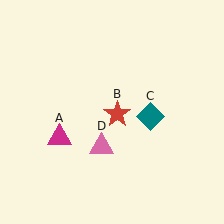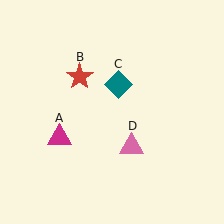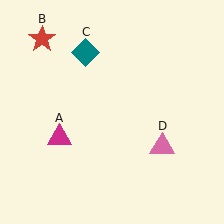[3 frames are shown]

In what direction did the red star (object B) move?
The red star (object B) moved up and to the left.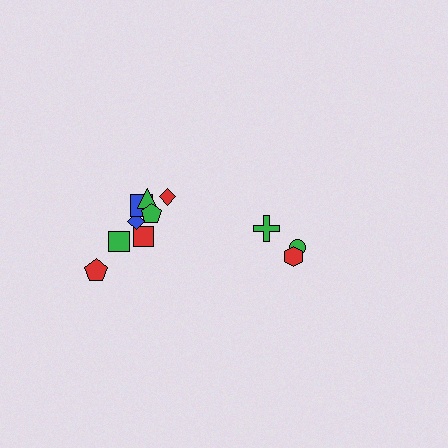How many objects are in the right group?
There are 3 objects.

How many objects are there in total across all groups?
There are 11 objects.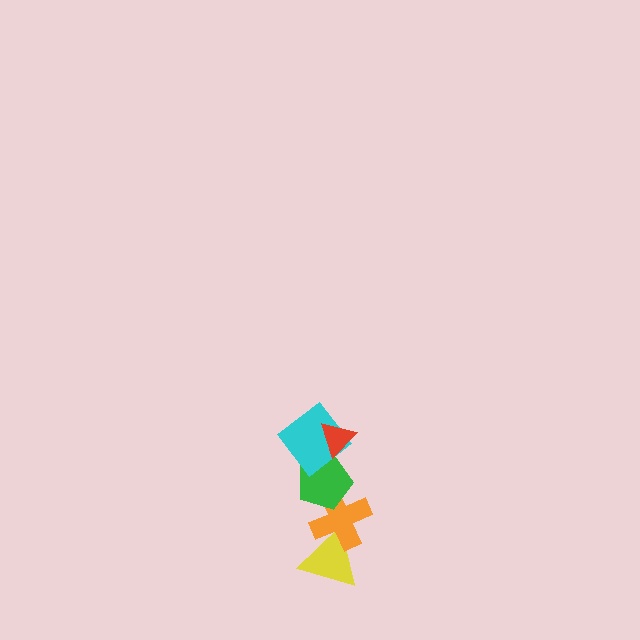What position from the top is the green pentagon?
The green pentagon is 3rd from the top.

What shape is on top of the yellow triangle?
The orange cross is on top of the yellow triangle.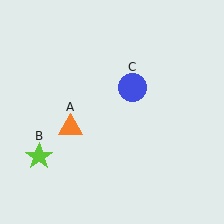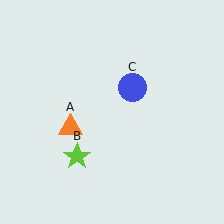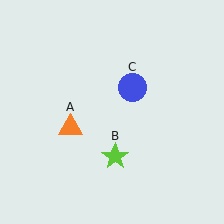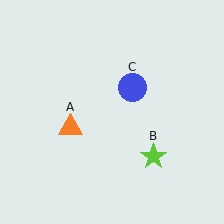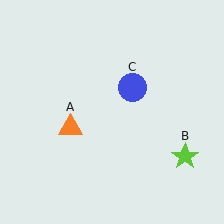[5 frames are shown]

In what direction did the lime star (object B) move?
The lime star (object B) moved right.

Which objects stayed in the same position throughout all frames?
Orange triangle (object A) and blue circle (object C) remained stationary.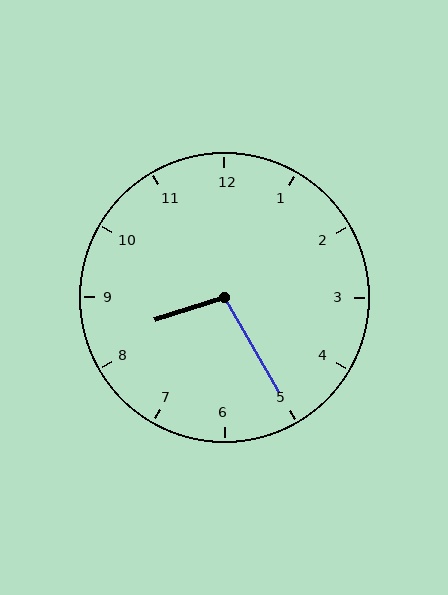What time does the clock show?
8:25.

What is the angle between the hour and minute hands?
Approximately 102 degrees.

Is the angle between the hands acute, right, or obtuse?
It is obtuse.